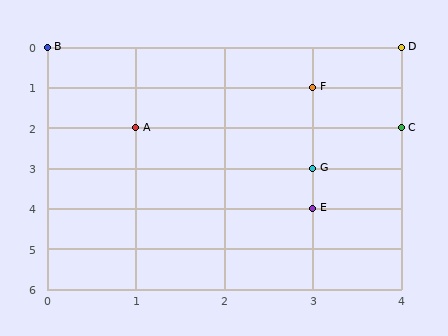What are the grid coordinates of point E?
Point E is at grid coordinates (3, 4).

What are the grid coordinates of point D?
Point D is at grid coordinates (4, 0).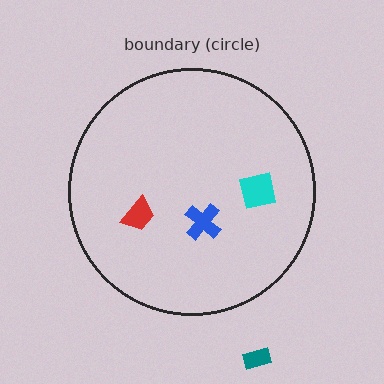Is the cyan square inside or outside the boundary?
Inside.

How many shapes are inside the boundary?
3 inside, 1 outside.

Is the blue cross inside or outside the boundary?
Inside.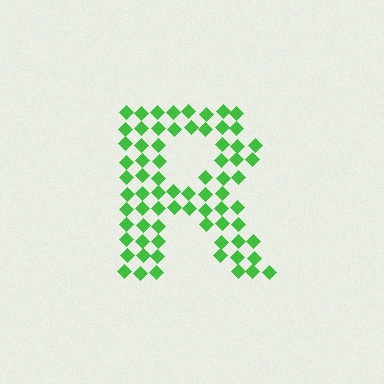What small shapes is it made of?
It is made of small diamonds.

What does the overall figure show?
The overall figure shows the letter R.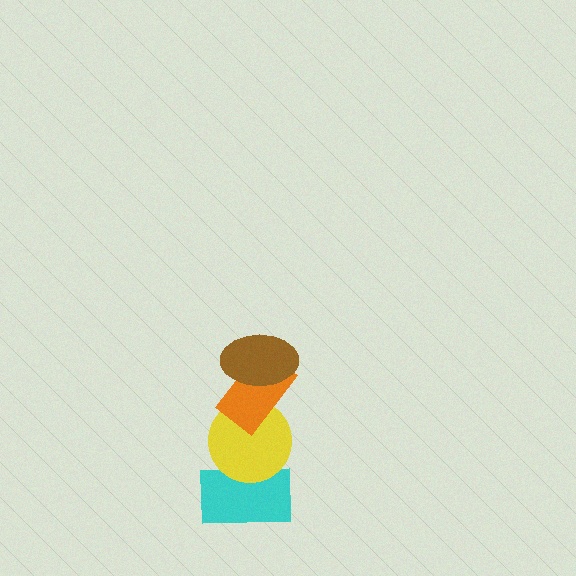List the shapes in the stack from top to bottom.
From top to bottom: the brown ellipse, the orange rectangle, the yellow circle, the cyan rectangle.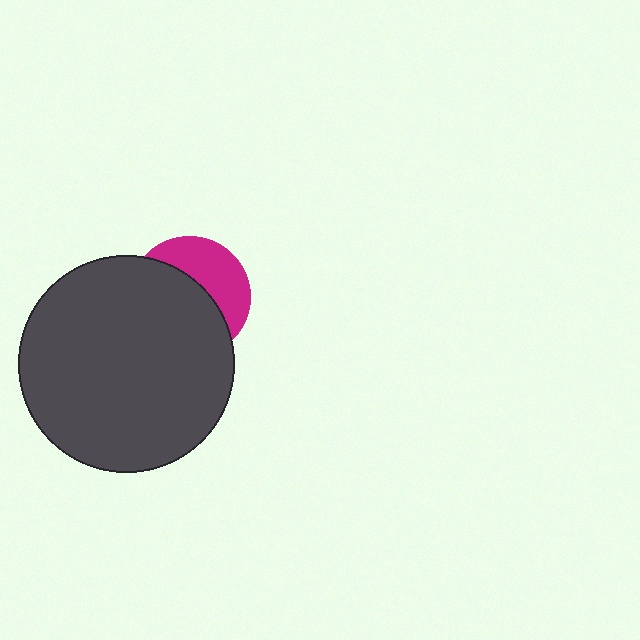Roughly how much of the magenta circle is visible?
A small part of it is visible (roughly 39%).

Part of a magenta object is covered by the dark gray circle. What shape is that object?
It is a circle.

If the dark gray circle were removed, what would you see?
You would see the complete magenta circle.